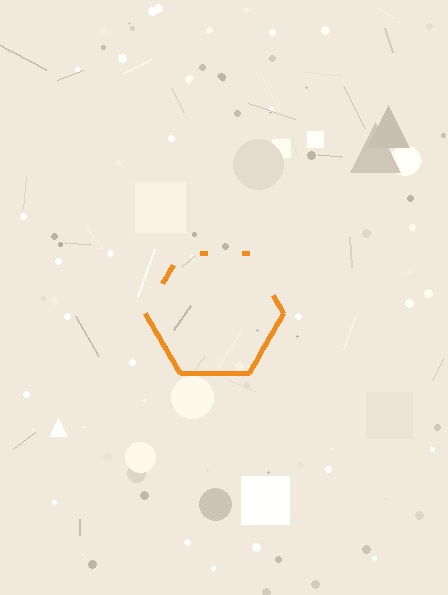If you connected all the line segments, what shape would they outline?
They would outline a hexagon.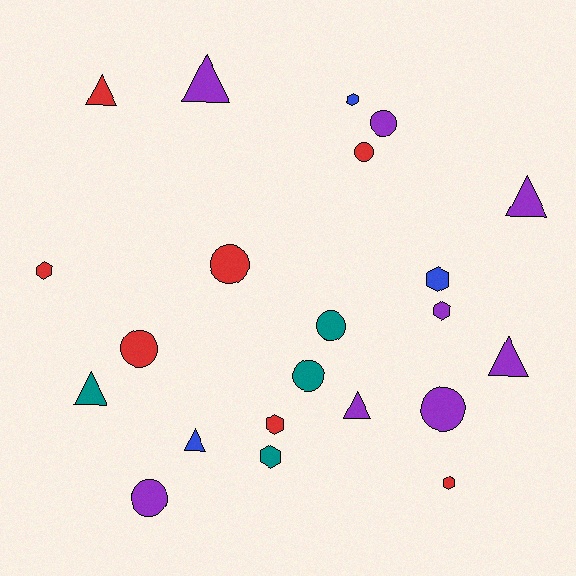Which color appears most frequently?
Purple, with 8 objects.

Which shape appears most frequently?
Circle, with 8 objects.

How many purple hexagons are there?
There is 1 purple hexagon.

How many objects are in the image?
There are 22 objects.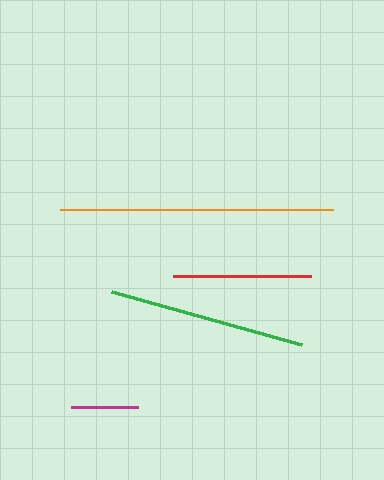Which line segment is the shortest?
The magenta line is the shortest at approximately 67 pixels.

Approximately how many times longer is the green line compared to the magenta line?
The green line is approximately 2.9 times the length of the magenta line.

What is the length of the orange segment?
The orange segment is approximately 273 pixels long.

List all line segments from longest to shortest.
From longest to shortest: orange, green, red, magenta.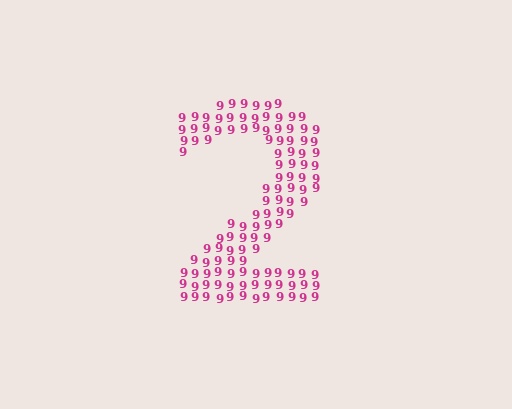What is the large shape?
The large shape is the digit 2.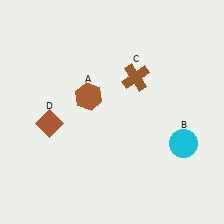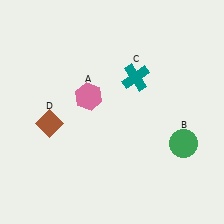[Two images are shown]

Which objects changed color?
A changed from brown to pink. B changed from cyan to green. C changed from brown to teal.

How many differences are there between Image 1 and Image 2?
There are 3 differences between the two images.